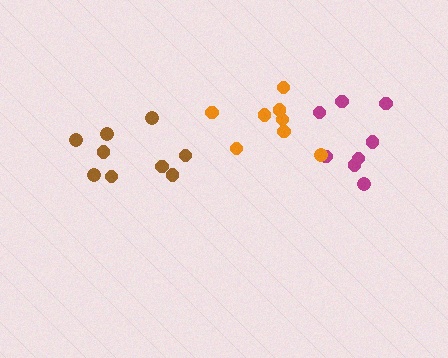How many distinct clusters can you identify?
There are 3 distinct clusters.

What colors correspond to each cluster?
The clusters are colored: magenta, brown, orange.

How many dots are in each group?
Group 1: 8 dots, Group 2: 9 dots, Group 3: 8 dots (25 total).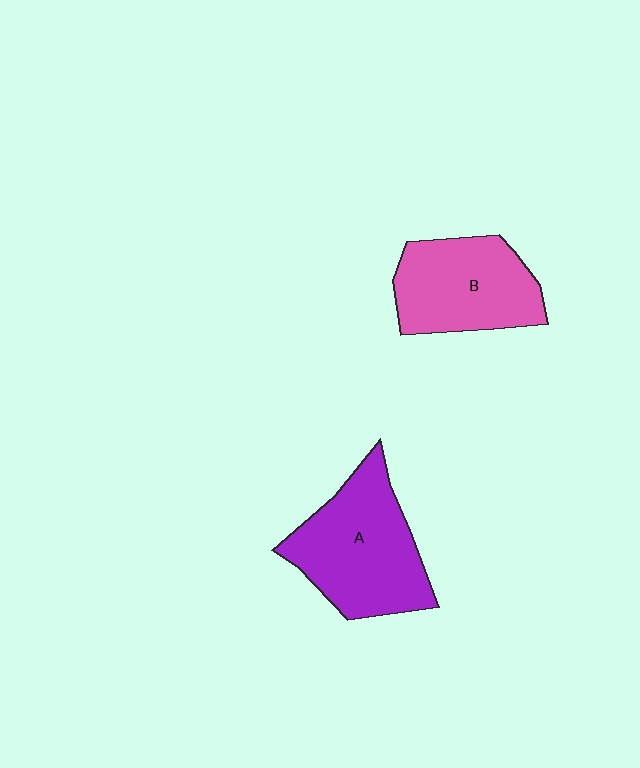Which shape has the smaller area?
Shape B (pink).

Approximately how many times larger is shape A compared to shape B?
Approximately 1.2 times.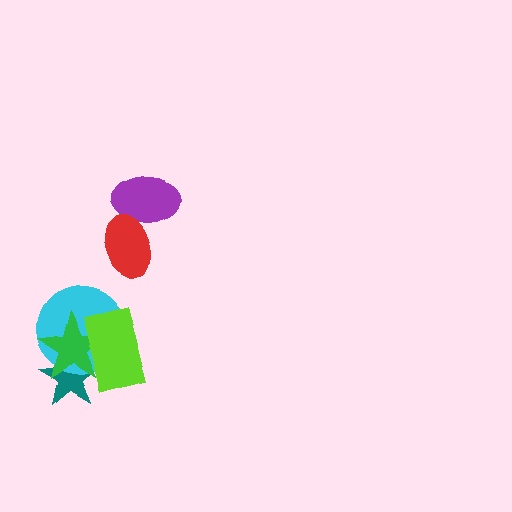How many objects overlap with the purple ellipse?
1 object overlaps with the purple ellipse.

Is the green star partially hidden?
Yes, it is partially covered by another shape.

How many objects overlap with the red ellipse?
1 object overlaps with the red ellipse.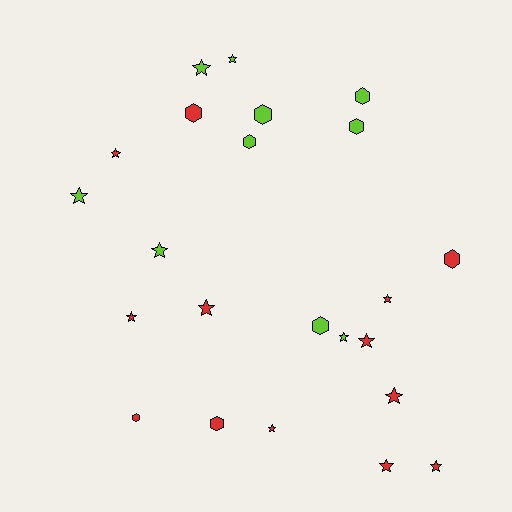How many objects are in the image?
There are 23 objects.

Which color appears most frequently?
Red, with 13 objects.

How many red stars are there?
There are 9 red stars.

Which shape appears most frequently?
Star, with 14 objects.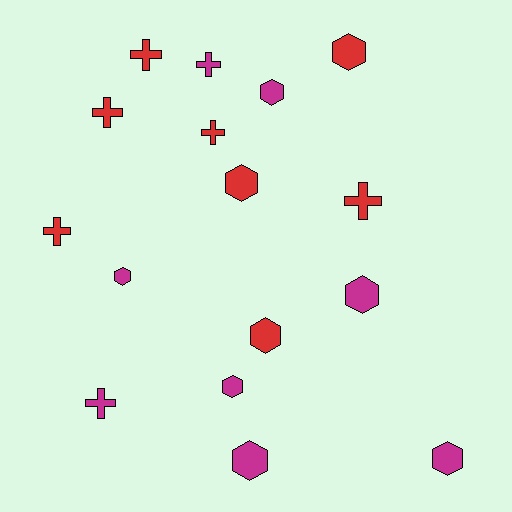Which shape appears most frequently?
Hexagon, with 9 objects.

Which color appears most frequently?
Red, with 8 objects.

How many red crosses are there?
There are 5 red crosses.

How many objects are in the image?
There are 16 objects.